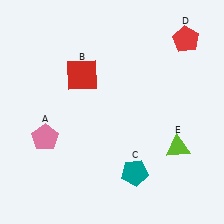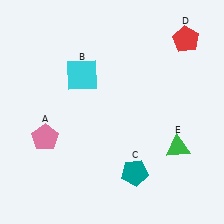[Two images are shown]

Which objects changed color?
B changed from red to cyan. E changed from lime to green.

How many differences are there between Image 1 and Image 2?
There are 2 differences between the two images.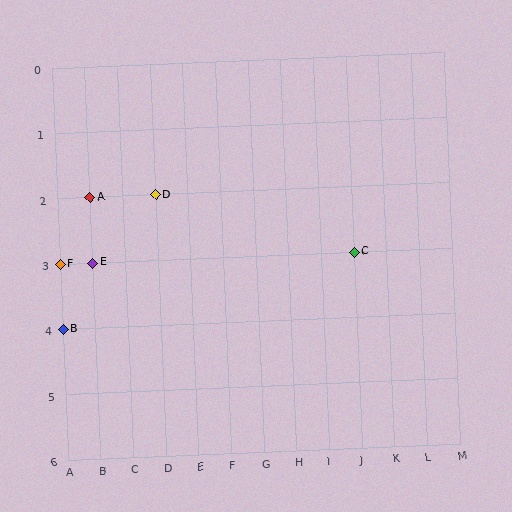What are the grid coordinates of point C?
Point C is at grid coordinates (J, 3).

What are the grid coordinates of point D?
Point D is at grid coordinates (D, 2).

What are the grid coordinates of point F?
Point F is at grid coordinates (A, 3).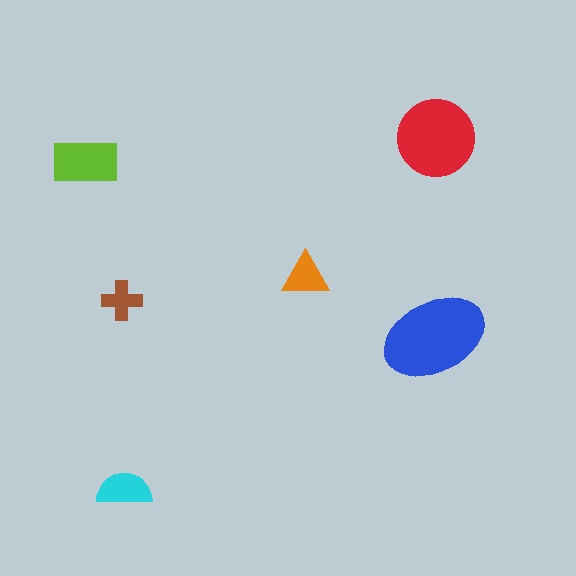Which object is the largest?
The blue ellipse.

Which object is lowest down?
The cyan semicircle is bottommost.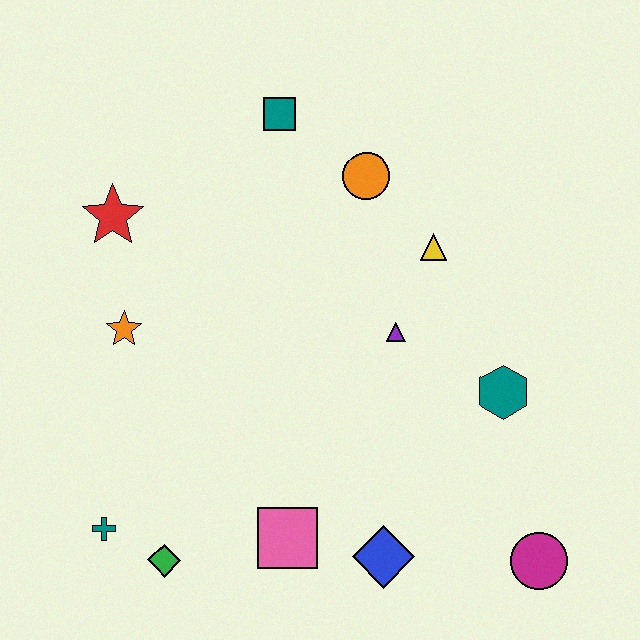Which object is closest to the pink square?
The blue diamond is closest to the pink square.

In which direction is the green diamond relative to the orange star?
The green diamond is below the orange star.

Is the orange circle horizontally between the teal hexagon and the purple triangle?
No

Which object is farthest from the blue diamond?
The teal square is farthest from the blue diamond.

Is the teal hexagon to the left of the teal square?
No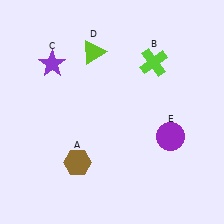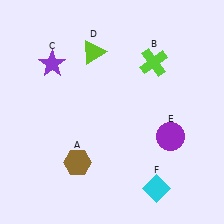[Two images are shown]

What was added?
A cyan diamond (F) was added in Image 2.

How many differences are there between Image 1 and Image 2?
There is 1 difference between the two images.